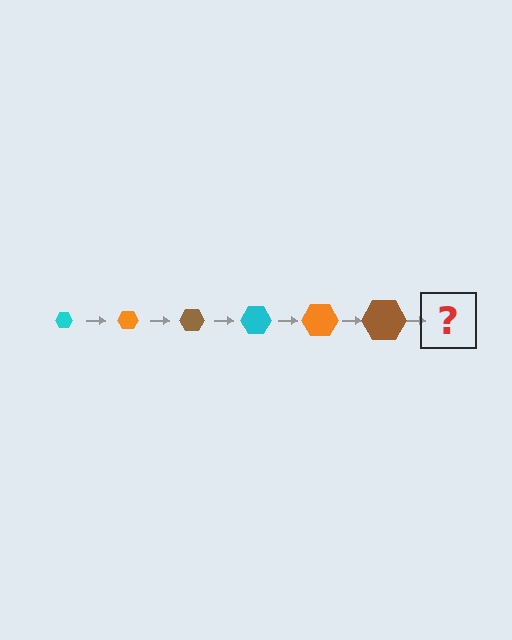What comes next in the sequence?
The next element should be a cyan hexagon, larger than the previous one.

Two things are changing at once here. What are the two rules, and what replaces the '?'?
The two rules are that the hexagon grows larger each step and the color cycles through cyan, orange, and brown. The '?' should be a cyan hexagon, larger than the previous one.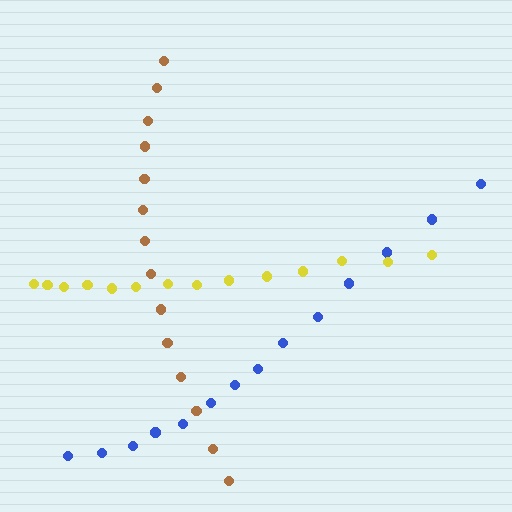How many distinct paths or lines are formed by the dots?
There are 3 distinct paths.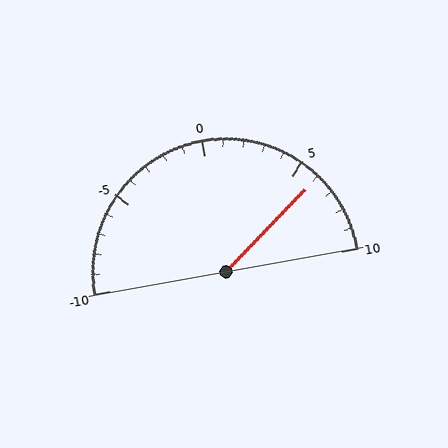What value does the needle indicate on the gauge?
The needle indicates approximately 6.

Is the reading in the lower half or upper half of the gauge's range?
The reading is in the upper half of the range (-10 to 10).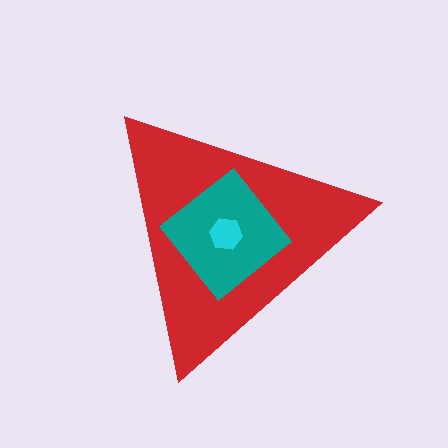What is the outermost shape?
The red triangle.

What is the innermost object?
The cyan hexagon.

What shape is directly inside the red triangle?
The teal diamond.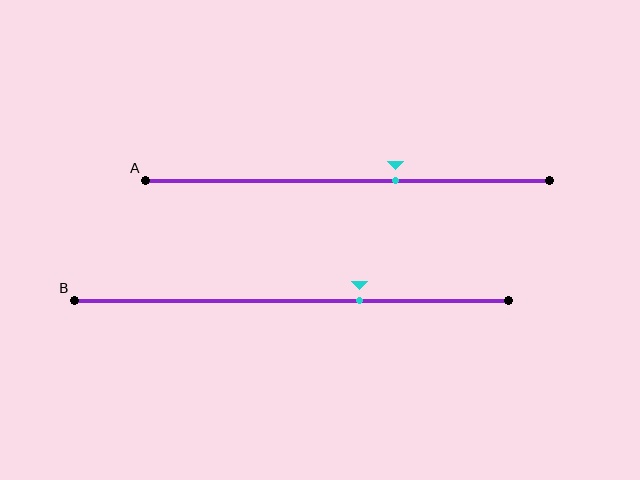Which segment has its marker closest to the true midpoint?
Segment A has its marker closest to the true midpoint.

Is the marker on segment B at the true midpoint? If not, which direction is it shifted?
No, the marker on segment B is shifted to the right by about 16% of the segment length.